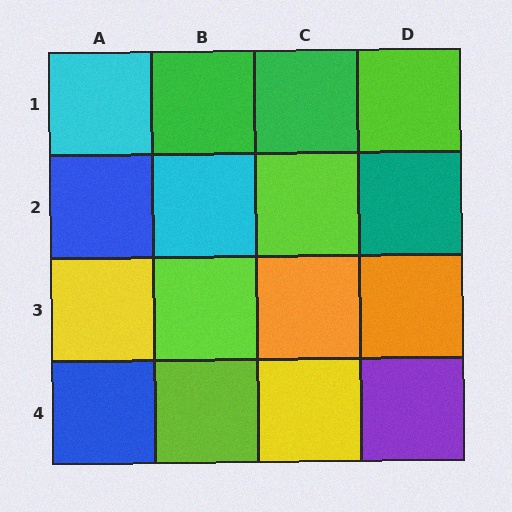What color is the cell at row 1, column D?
Lime.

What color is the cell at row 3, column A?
Yellow.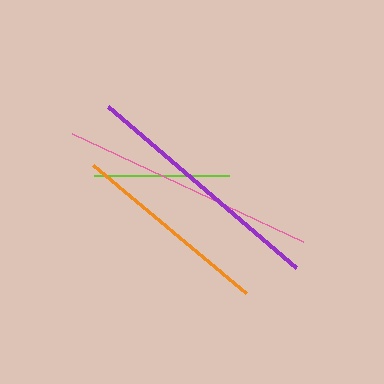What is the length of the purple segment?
The purple segment is approximately 248 pixels long.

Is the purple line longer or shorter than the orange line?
The purple line is longer than the orange line.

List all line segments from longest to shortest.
From longest to shortest: pink, purple, orange, lime.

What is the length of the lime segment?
The lime segment is approximately 135 pixels long.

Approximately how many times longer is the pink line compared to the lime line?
The pink line is approximately 1.9 times the length of the lime line.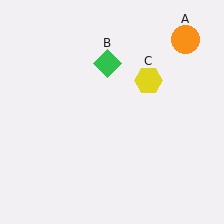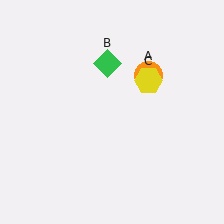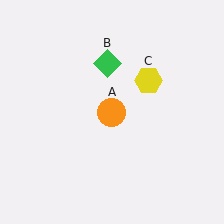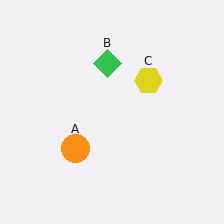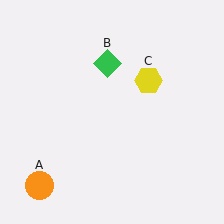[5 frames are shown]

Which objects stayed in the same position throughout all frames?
Green diamond (object B) and yellow hexagon (object C) remained stationary.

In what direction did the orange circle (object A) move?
The orange circle (object A) moved down and to the left.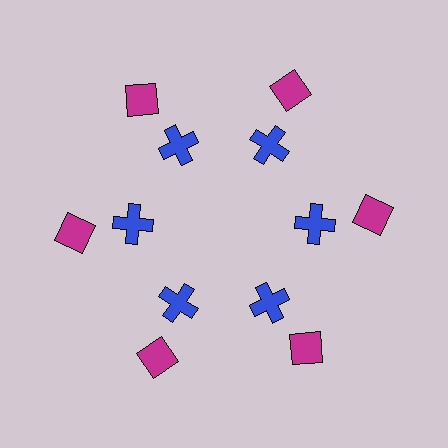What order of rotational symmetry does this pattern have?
This pattern has 6-fold rotational symmetry.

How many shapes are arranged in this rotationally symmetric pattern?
There are 12 shapes, arranged in 6 groups of 2.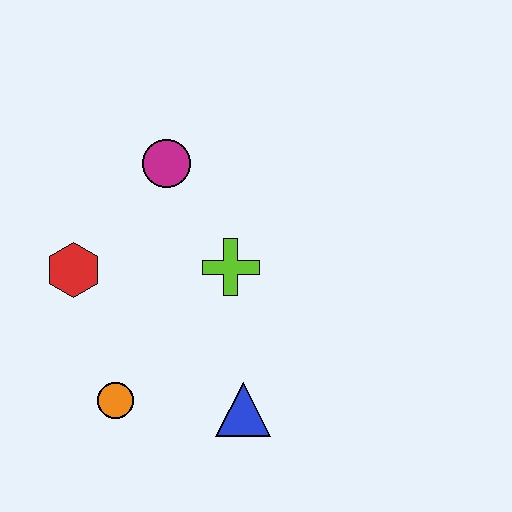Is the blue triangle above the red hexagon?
No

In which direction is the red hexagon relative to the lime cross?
The red hexagon is to the left of the lime cross.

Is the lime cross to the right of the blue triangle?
No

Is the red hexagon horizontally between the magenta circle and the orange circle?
No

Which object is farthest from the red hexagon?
The blue triangle is farthest from the red hexagon.